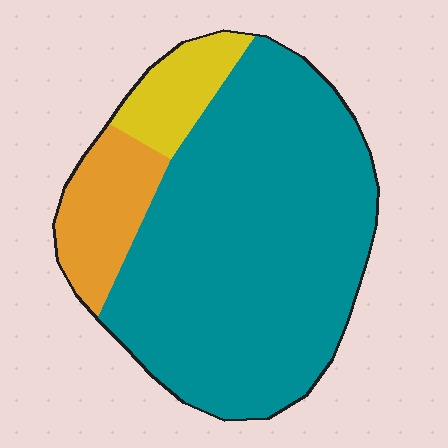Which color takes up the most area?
Teal, at roughly 75%.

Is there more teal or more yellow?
Teal.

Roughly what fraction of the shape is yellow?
Yellow takes up about one tenth (1/10) of the shape.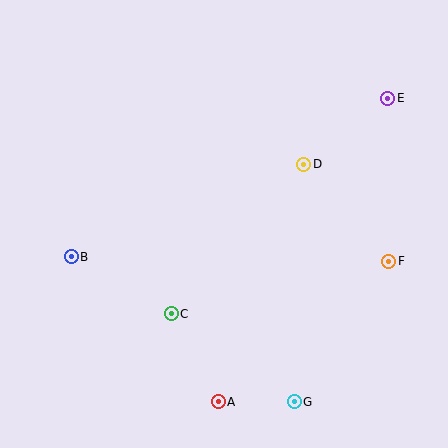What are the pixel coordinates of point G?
Point G is at (294, 402).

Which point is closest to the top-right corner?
Point E is closest to the top-right corner.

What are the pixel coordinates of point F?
Point F is at (389, 261).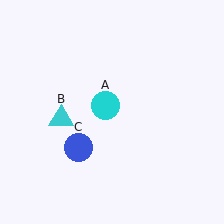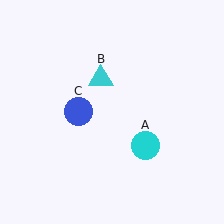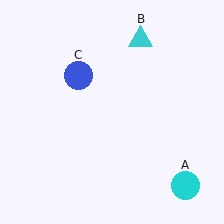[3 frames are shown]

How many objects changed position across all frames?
3 objects changed position: cyan circle (object A), cyan triangle (object B), blue circle (object C).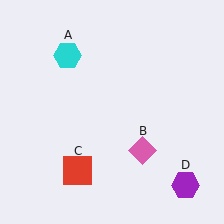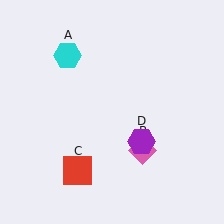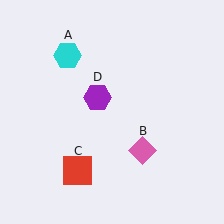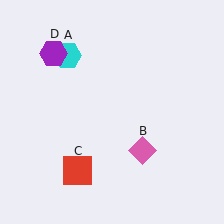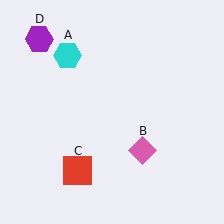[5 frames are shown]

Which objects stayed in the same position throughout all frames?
Cyan hexagon (object A) and pink diamond (object B) and red square (object C) remained stationary.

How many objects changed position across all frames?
1 object changed position: purple hexagon (object D).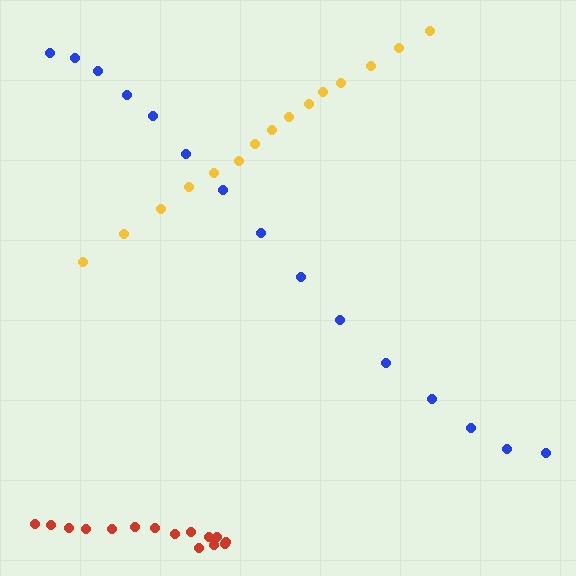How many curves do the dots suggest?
There are 3 distinct paths.